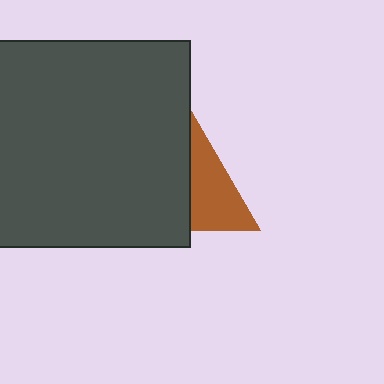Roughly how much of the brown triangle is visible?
About half of it is visible (roughly 50%).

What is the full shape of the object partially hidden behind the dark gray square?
The partially hidden object is a brown triangle.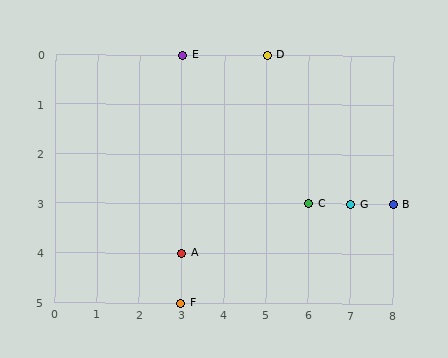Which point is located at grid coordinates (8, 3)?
Point B is at (8, 3).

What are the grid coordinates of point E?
Point E is at grid coordinates (3, 0).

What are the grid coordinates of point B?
Point B is at grid coordinates (8, 3).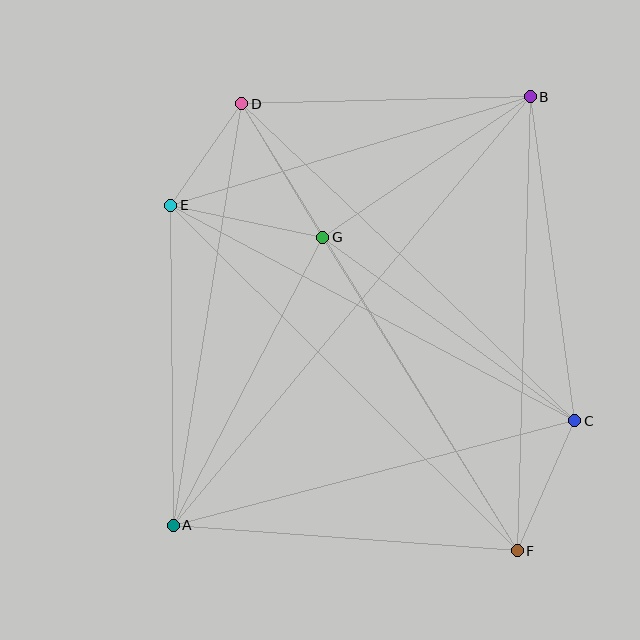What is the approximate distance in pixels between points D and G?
The distance between D and G is approximately 156 pixels.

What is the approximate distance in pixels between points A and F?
The distance between A and F is approximately 345 pixels.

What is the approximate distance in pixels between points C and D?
The distance between C and D is approximately 460 pixels.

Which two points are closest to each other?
Points D and E are closest to each other.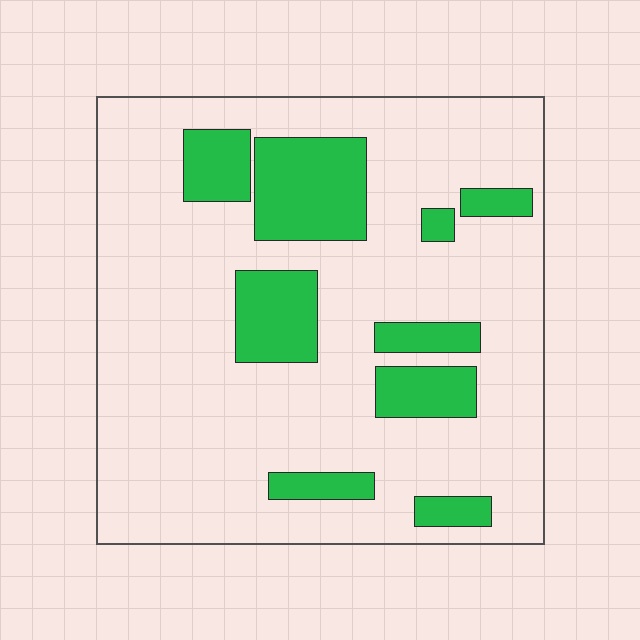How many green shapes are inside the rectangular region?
9.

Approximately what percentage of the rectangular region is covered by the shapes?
Approximately 20%.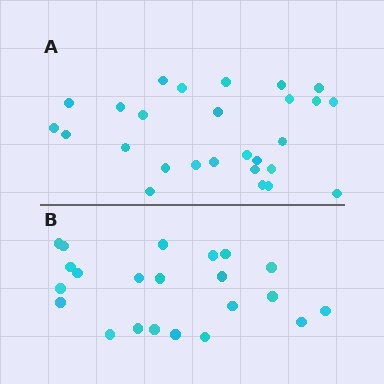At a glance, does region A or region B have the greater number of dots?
Region A (the top region) has more dots.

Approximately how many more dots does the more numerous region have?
Region A has about 5 more dots than region B.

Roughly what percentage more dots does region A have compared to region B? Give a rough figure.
About 25% more.